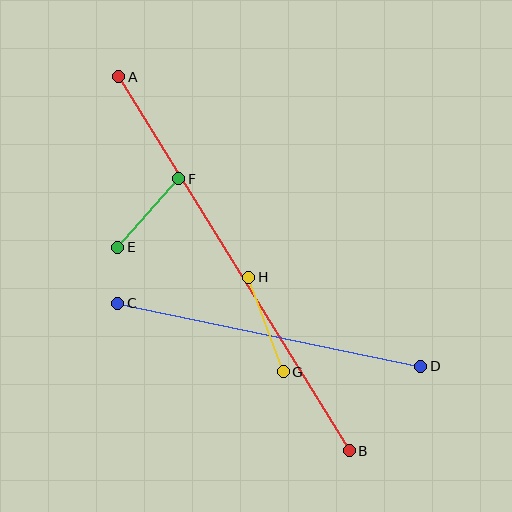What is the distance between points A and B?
The distance is approximately 440 pixels.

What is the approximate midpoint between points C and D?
The midpoint is at approximately (269, 335) pixels.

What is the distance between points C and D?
The distance is approximately 309 pixels.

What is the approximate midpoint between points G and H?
The midpoint is at approximately (266, 325) pixels.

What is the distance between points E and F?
The distance is approximately 92 pixels.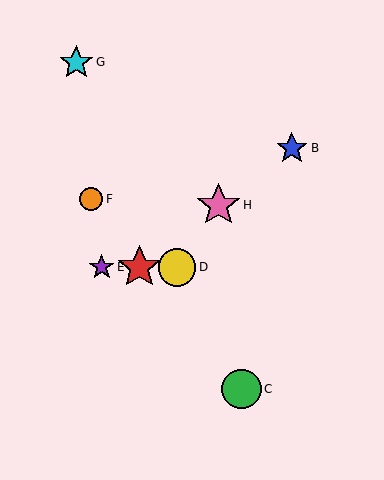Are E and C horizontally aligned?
No, E is at y≈267 and C is at y≈389.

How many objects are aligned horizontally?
3 objects (A, D, E) are aligned horizontally.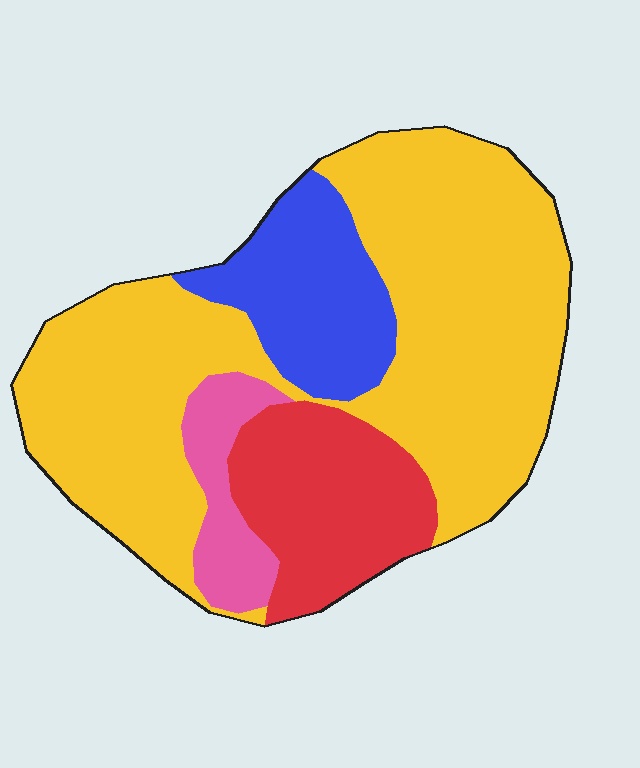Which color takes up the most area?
Yellow, at roughly 60%.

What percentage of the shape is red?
Red takes up less than a quarter of the shape.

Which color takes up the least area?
Pink, at roughly 10%.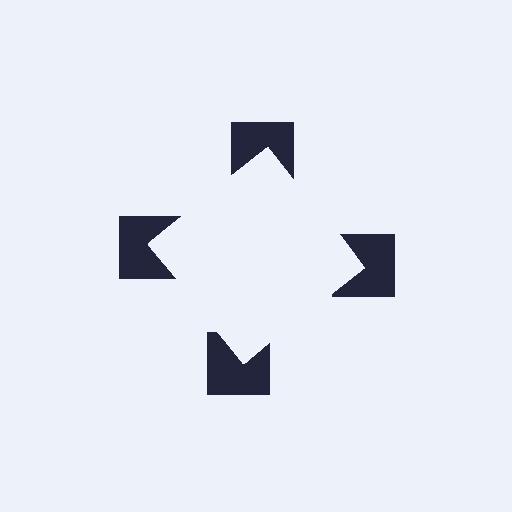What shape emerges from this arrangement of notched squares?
An illusory square — its edges are inferred from the aligned wedge cuts in the notched squares, not physically drawn.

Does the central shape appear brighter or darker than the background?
It typically appears slightly brighter than the background, even though no actual brightness change is drawn.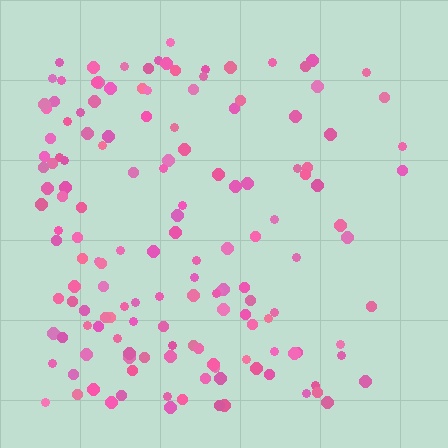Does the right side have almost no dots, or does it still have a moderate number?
Still a moderate number, just noticeably fewer than the left.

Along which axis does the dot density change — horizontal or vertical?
Horizontal.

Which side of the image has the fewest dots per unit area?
The right.